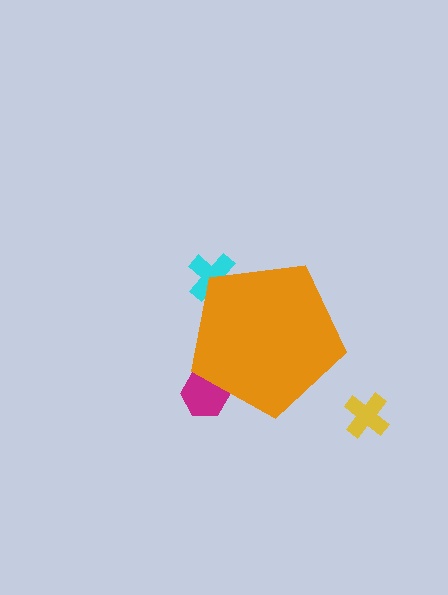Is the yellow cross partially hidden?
No, the yellow cross is fully visible.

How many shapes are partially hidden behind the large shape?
2 shapes are partially hidden.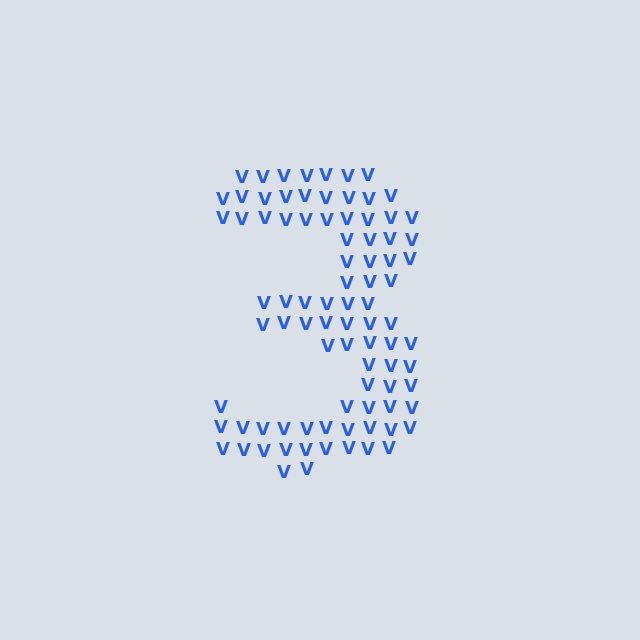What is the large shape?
The large shape is the digit 3.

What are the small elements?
The small elements are letter V's.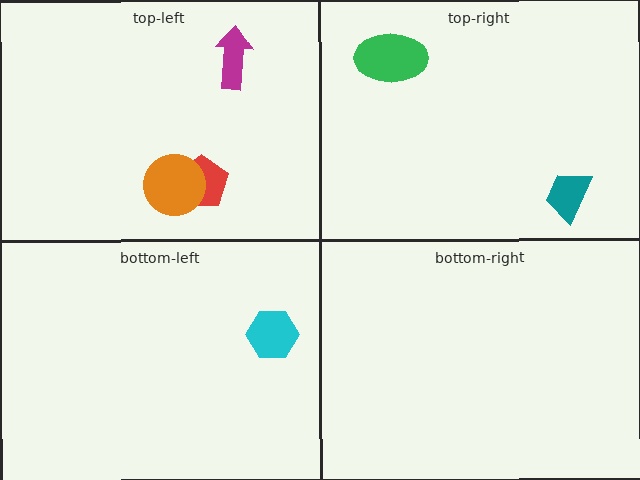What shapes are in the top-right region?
The teal trapezoid, the green ellipse.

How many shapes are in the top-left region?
3.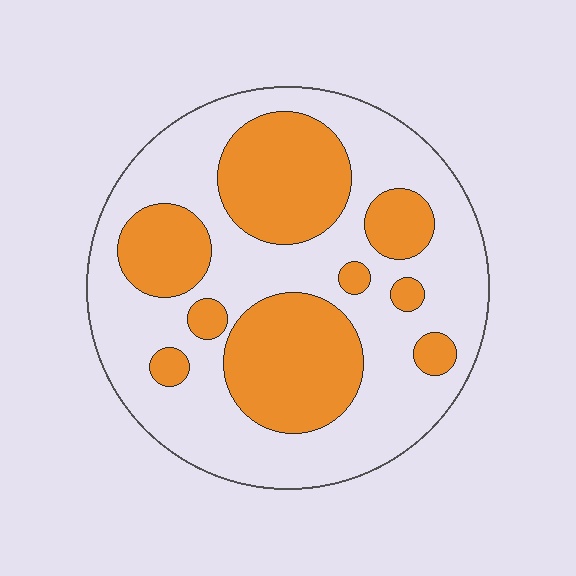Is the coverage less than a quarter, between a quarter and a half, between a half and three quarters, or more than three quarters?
Between a quarter and a half.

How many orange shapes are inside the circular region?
9.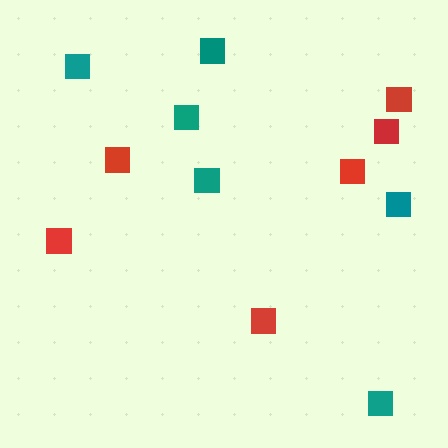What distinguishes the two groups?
There are 2 groups: one group of teal squares (6) and one group of red squares (6).